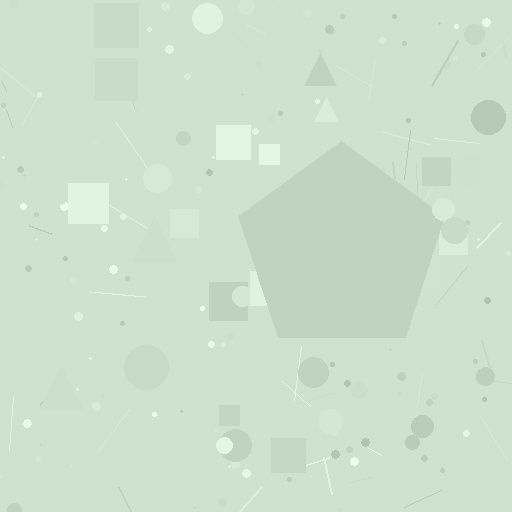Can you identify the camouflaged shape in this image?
The camouflaged shape is a pentagon.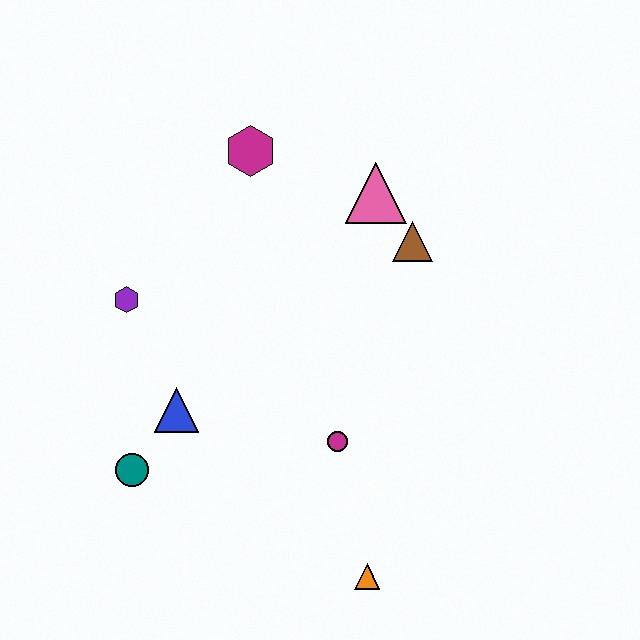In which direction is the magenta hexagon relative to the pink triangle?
The magenta hexagon is to the left of the pink triangle.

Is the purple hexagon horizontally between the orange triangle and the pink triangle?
No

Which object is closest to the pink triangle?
The brown triangle is closest to the pink triangle.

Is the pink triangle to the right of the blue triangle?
Yes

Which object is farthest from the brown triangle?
The teal circle is farthest from the brown triangle.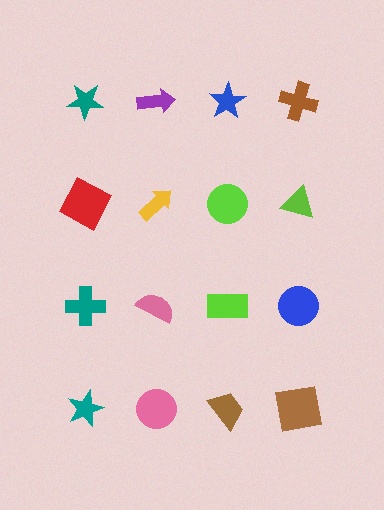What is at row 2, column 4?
A lime triangle.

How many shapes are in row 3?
4 shapes.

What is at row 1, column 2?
A purple arrow.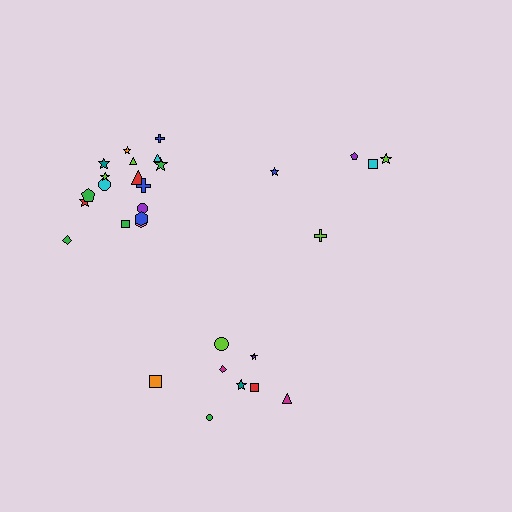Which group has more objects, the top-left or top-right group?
The top-left group.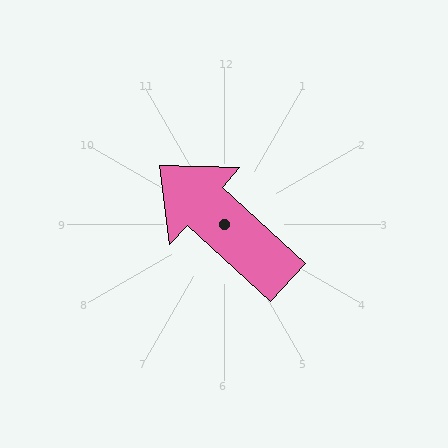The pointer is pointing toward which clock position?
Roughly 10 o'clock.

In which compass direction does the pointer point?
Northwest.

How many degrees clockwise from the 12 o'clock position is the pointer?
Approximately 312 degrees.